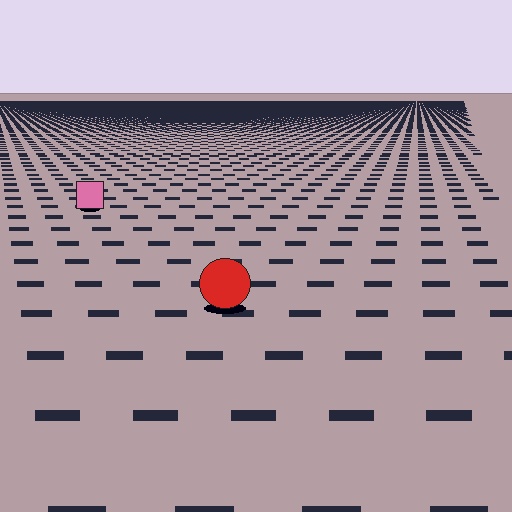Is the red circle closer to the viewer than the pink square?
Yes. The red circle is closer — you can tell from the texture gradient: the ground texture is coarser near it.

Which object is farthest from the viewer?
The pink square is farthest from the viewer. It appears smaller and the ground texture around it is denser.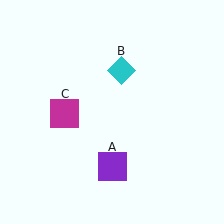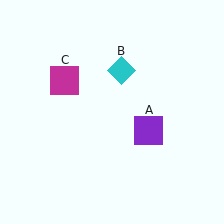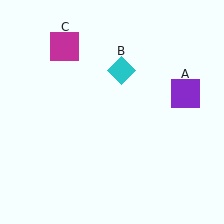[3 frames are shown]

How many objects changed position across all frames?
2 objects changed position: purple square (object A), magenta square (object C).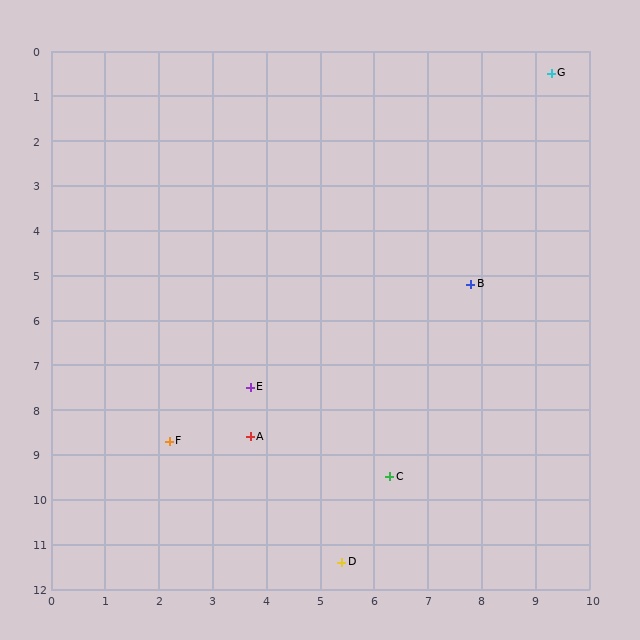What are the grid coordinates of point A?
Point A is at approximately (3.7, 8.6).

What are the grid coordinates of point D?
Point D is at approximately (5.4, 11.4).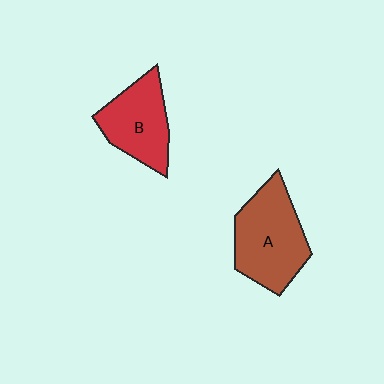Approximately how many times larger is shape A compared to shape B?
Approximately 1.3 times.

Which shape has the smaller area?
Shape B (red).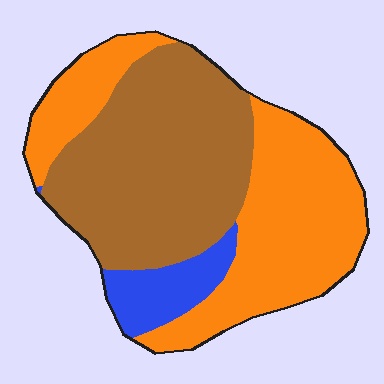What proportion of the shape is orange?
Orange covers around 45% of the shape.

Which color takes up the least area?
Blue, at roughly 10%.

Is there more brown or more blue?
Brown.